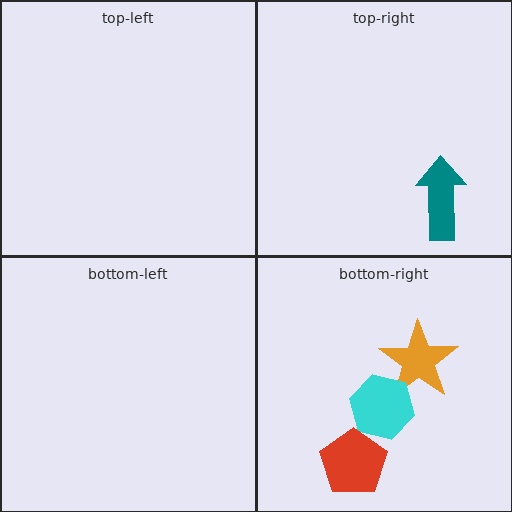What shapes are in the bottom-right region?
The orange star, the cyan hexagon, the red pentagon.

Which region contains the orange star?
The bottom-right region.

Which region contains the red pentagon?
The bottom-right region.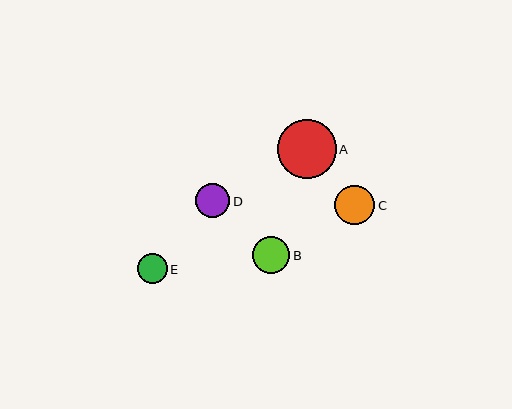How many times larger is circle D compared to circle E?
Circle D is approximately 1.1 times the size of circle E.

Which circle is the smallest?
Circle E is the smallest with a size of approximately 30 pixels.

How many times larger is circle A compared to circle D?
Circle A is approximately 1.7 times the size of circle D.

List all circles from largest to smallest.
From largest to smallest: A, C, B, D, E.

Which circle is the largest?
Circle A is the largest with a size of approximately 59 pixels.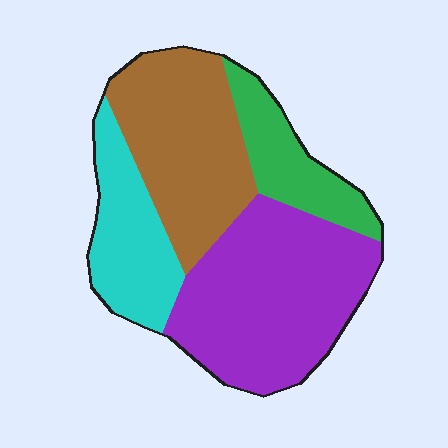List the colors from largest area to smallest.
From largest to smallest: purple, brown, cyan, green.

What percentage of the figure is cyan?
Cyan takes up between a sixth and a third of the figure.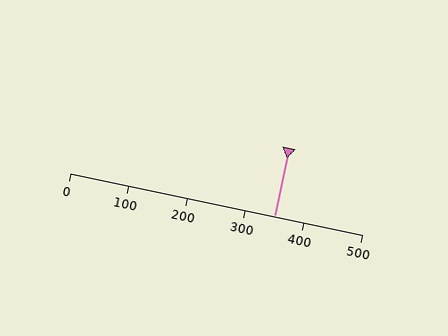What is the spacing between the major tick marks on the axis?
The major ticks are spaced 100 apart.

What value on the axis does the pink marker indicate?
The marker indicates approximately 350.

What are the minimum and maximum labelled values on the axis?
The axis runs from 0 to 500.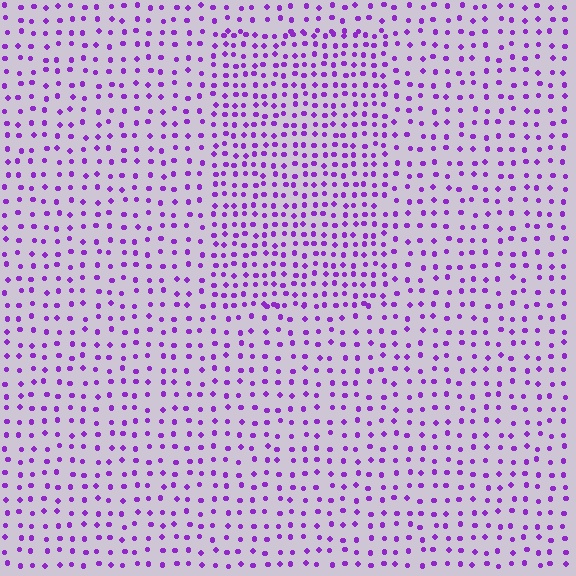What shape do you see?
I see a rectangle.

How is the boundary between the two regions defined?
The boundary is defined by a change in element density (approximately 1.7x ratio). All elements are the same color, size, and shape.